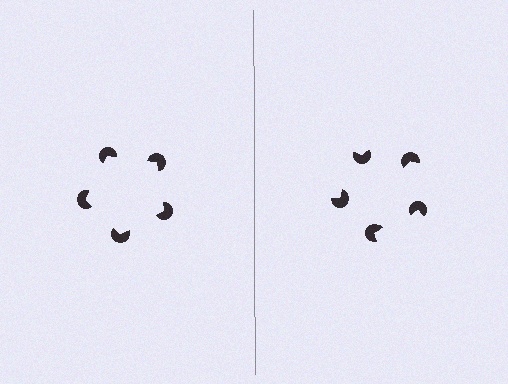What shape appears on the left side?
An illusory pentagon.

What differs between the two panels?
The pac-man discs are positioned identically on both sides; only the wedge orientations differ. On the left they align to a pentagon; on the right they are misaligned.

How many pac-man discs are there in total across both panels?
10 — 5 on each side.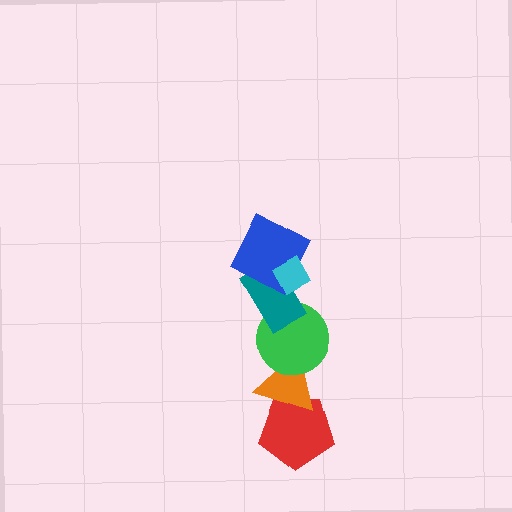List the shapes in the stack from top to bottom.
From top to bottom: the cyan diamond, the blue square, the teal rectangle, the green circle, the orange triangle, the red pentagon.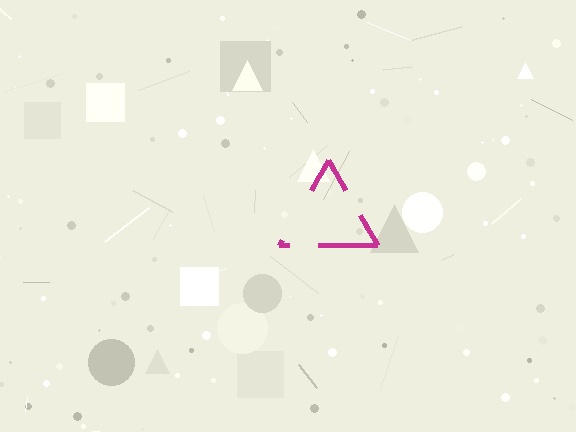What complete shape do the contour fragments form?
The contour fragments form a triangle.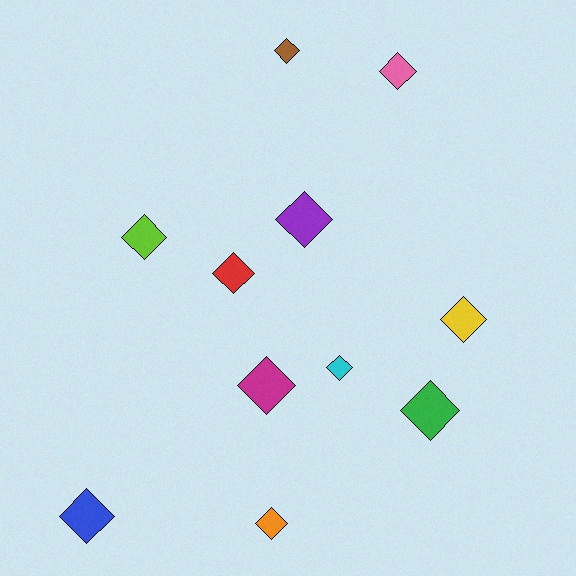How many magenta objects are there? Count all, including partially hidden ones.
There is 1 magenta object.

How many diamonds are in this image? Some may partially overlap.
There are 11 diamonds.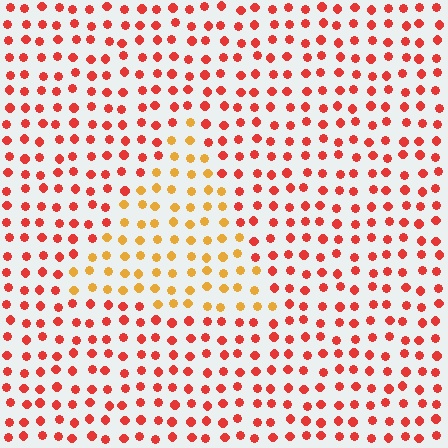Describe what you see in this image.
The image is filled with small red elements in a uniform arrangement. A triangle-shaped region is visible where the elements are tinted to a slightly different hue, forming a subtle color boundary.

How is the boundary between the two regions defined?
The boundary is defined purely by a slight shift in hue (about 39 degrees). Spacing, size, and orientation are identical on both sides.